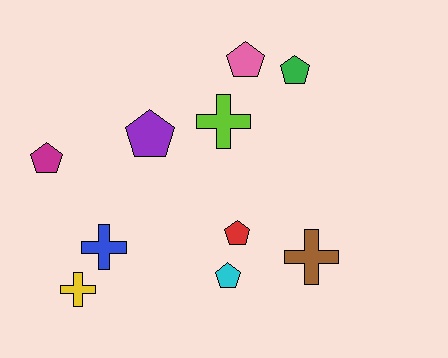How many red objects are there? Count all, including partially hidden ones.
There is 1 red object.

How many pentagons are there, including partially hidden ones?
There are 6 pentagons.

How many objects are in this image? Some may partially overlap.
There are 10 objects.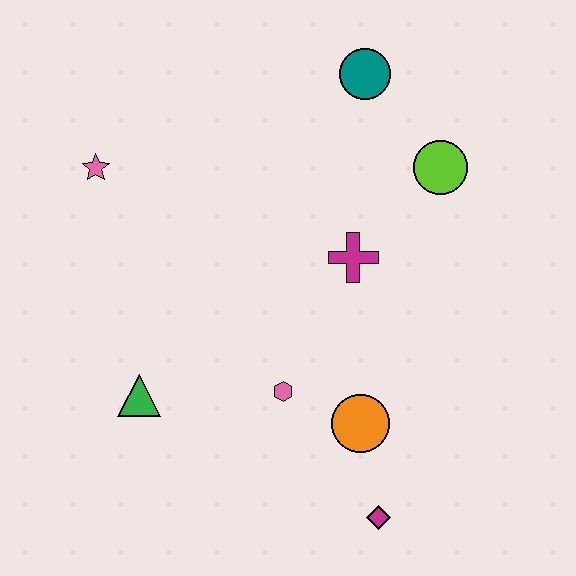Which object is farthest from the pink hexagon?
The teal circle is farthest from the pink hexagon.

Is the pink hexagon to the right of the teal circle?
No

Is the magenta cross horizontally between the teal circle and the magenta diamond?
No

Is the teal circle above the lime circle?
Yes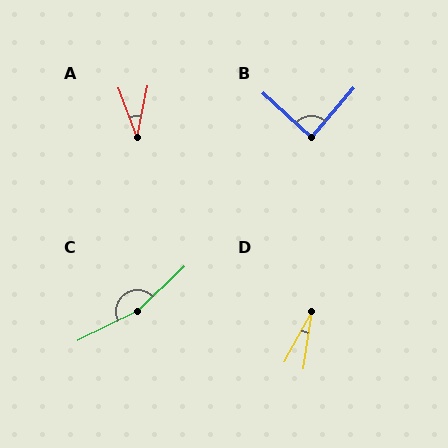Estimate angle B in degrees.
Approximately 88 degrees.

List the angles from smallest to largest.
D (20°), A (32°), B (88°), C (163°).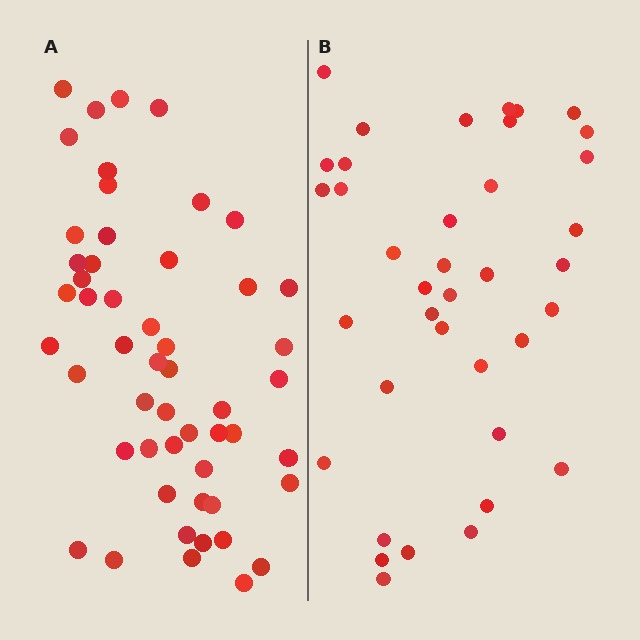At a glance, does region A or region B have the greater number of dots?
Region A (the left region) has more dots.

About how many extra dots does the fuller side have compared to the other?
Region A has approximately 15 more dots than region B.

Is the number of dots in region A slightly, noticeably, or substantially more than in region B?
Region A has noticeably more, but not dramatically so. The ratio is roughly 1.4 to 1.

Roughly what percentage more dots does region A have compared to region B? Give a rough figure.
About 35% more.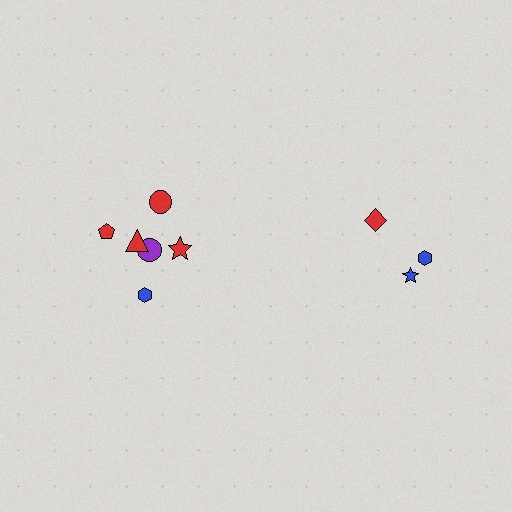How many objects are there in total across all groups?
There are 9 objects.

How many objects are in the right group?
There are 3 objects.